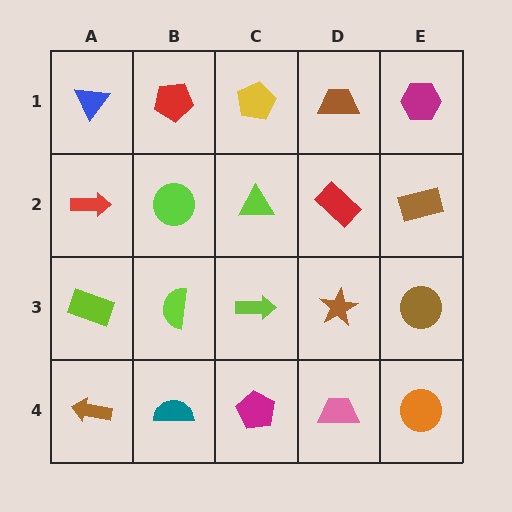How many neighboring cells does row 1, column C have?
3.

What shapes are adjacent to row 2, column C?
A yellow pentagon (row 1, column C), a lime arrow (row 3, column C), a lime circle (row 2, column B), a red rectangle (row 2, column D).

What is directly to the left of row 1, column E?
A brown trapezoid.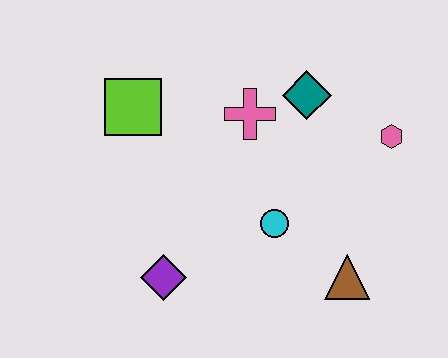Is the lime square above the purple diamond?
Yes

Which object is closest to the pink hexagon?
The teal diamond is closest to the pink hexagon.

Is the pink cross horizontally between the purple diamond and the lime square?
No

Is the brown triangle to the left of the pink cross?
No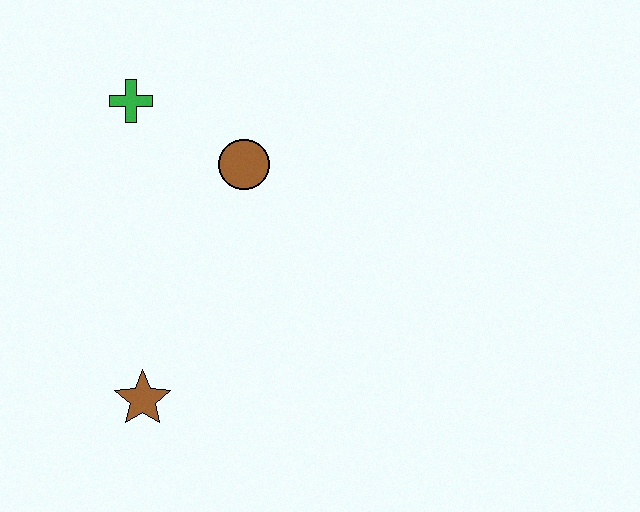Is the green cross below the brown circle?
No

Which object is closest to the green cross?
The brown circle is closest to the green cross.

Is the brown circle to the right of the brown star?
Yes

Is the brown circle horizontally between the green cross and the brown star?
No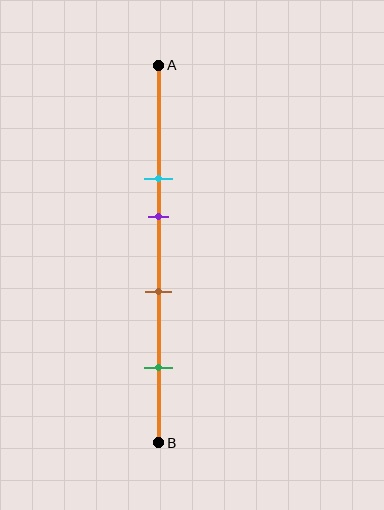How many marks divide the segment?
There are 4 marks dividing the segment.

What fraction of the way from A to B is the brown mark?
The brown mark is approximately 60% (0.6) of the way from A to B.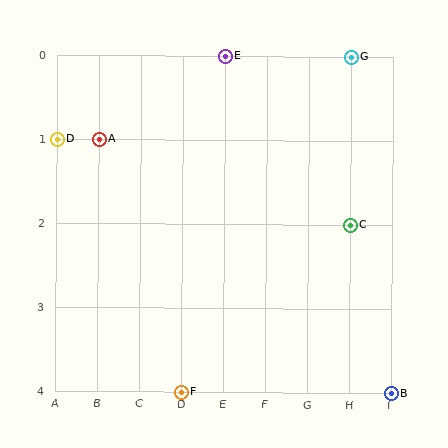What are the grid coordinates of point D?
Point D is at grid coordinates (A, 1).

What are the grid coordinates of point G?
Point G is at grid coordinates (H, 0).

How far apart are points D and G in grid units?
Points D and G are 7 columns and 1 row apart (about 7.1 grid units diagonally).